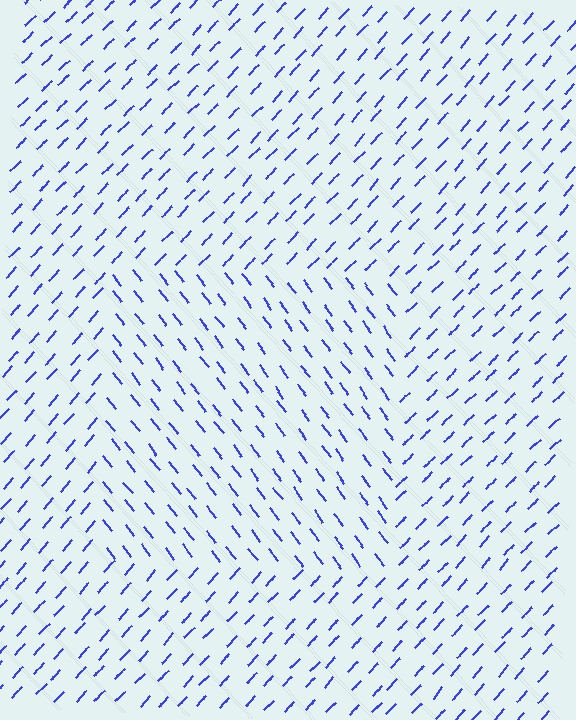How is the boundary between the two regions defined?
The boundary is defined purely by a change in line orientation (approximately 80 degrees difference). All lines are the same color and thickness.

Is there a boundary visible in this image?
Yes, there is a texture boundary formed by a change in line orientation.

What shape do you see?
I see a rectangle.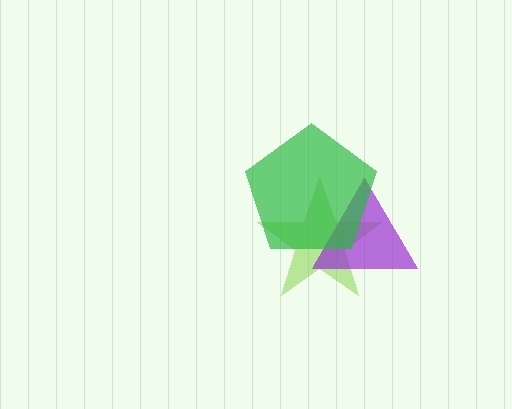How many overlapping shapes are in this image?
There are 3 overlapping shapes in the image.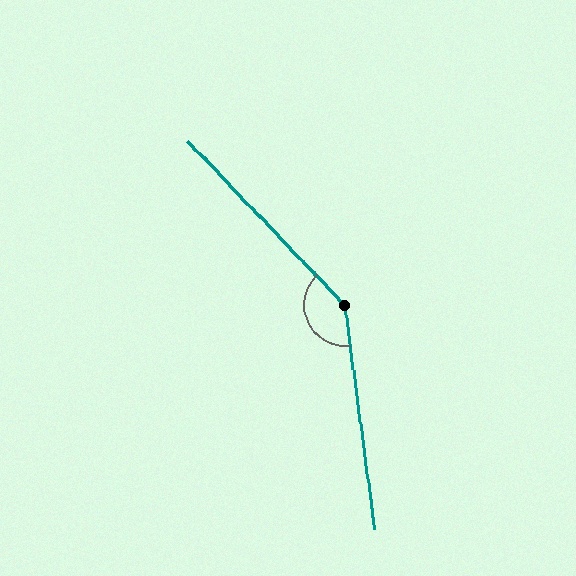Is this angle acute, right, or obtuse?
It is obtuse.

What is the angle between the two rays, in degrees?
Approximately 144 degrees.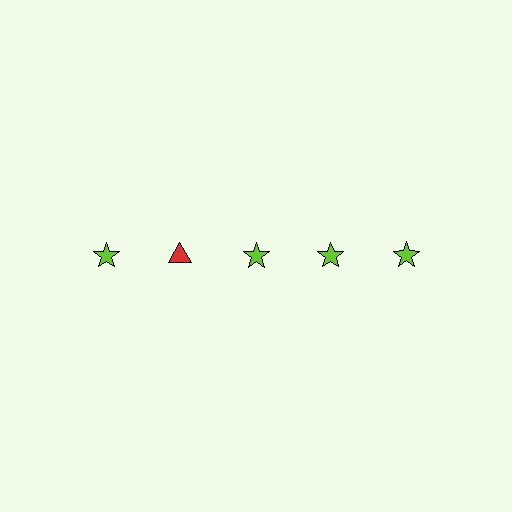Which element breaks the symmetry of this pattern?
The red triangle in the top row, second from left column breaks the symmetry. All other shapes are lime stars.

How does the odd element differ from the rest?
It differs in both color (red instead of lime) and shape (triangle instead of star).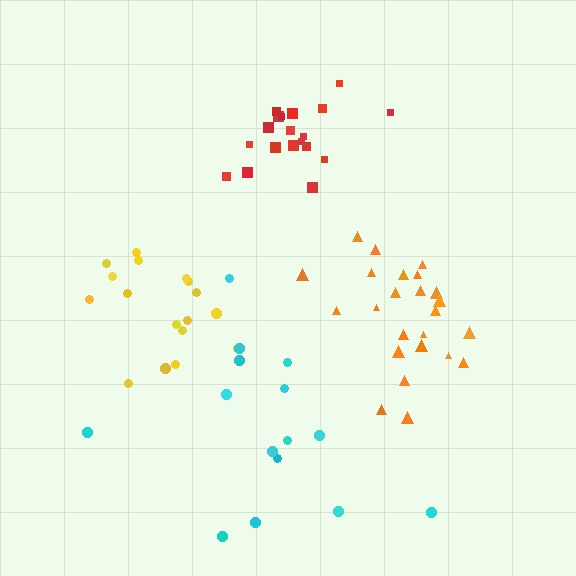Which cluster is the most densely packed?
Orange.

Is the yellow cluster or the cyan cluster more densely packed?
Yellow.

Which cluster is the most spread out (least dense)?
Cyan.